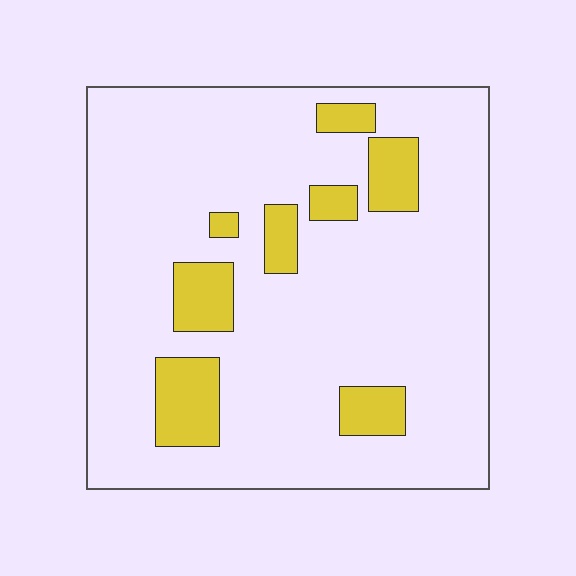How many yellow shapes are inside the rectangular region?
8.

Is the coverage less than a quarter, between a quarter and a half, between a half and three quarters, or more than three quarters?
Less than a quarter.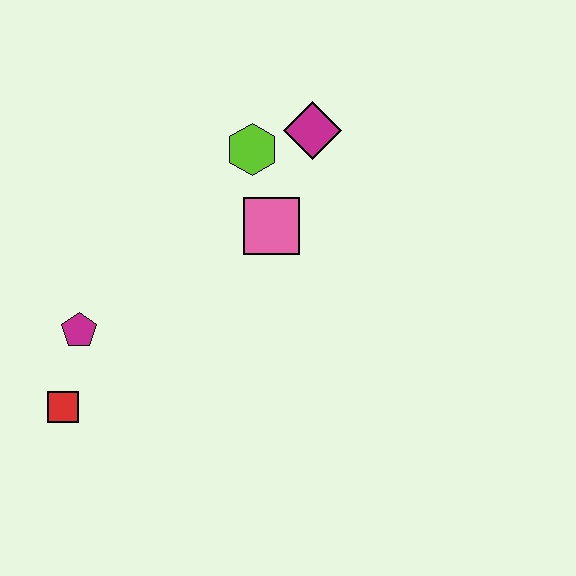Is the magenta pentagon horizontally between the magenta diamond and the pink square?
No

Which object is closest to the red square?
The magenta pentagon is closest to the red square.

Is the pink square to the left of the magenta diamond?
Yes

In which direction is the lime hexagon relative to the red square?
The lime hexagon is above the red square.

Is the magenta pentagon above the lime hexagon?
No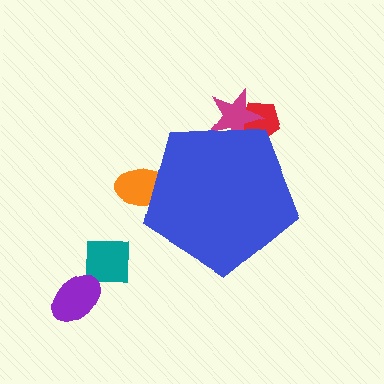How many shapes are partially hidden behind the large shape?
3 shapes are partially hidden.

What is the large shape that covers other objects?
A blue pentagon.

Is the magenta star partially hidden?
Yes, the magenta star is partially hidden behind the blue pentagon.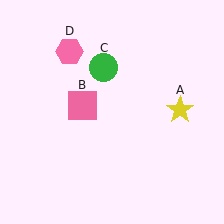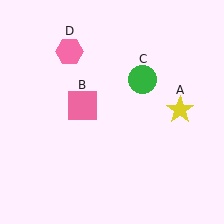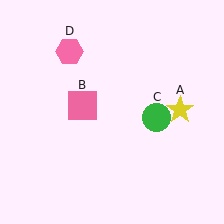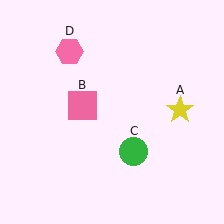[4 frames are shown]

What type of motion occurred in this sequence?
The green circle (object C) rotated clockwise around the center of the scene.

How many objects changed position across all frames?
1 object changed position: green circle (object C).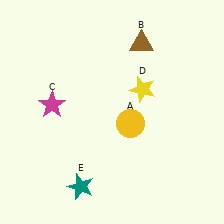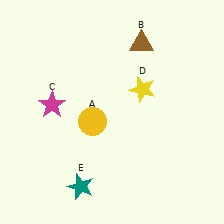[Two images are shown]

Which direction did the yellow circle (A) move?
The yellow circle (A) moved left.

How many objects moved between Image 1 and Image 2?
1 object moved between the two images.